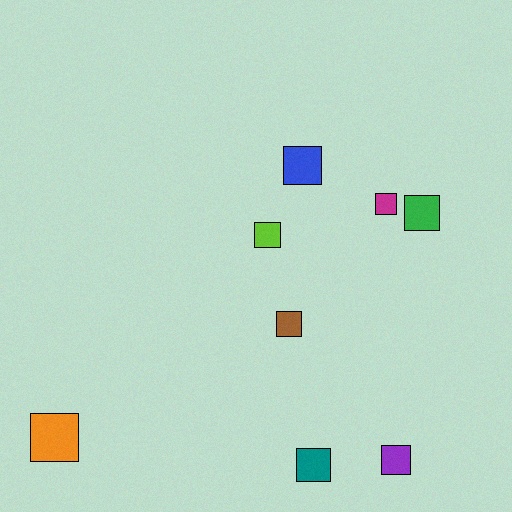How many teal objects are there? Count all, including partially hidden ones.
There is 1 teal object.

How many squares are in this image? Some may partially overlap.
There are 8 squares.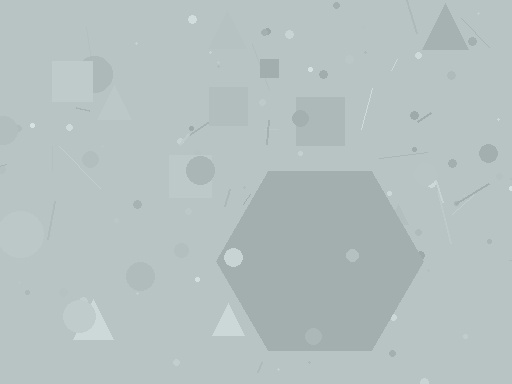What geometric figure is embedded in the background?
A hexagon is embedded in the background.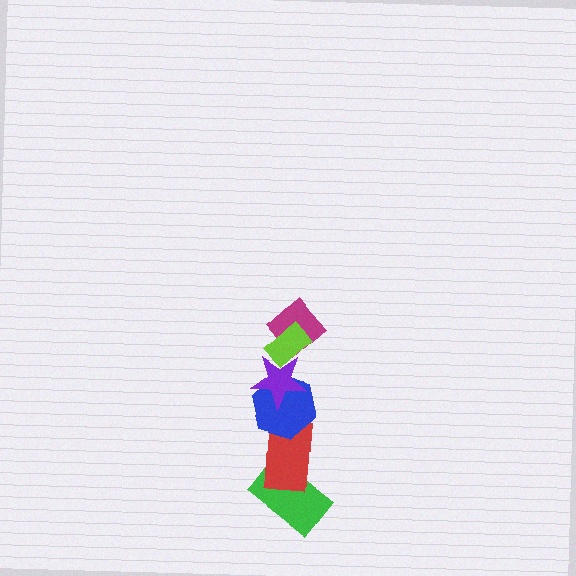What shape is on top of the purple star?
The magenta diamond is on top of the purple star.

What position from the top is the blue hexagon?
The blue hexagon is 4th from the top.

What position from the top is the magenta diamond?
The magenta diamond is 2nd from the top.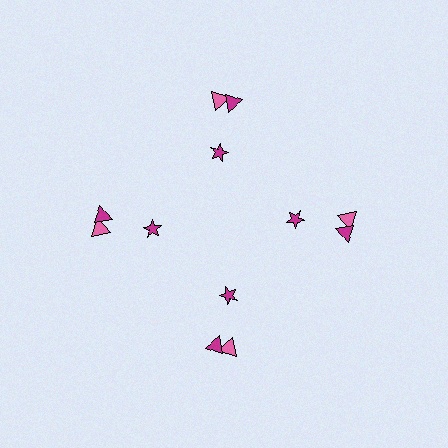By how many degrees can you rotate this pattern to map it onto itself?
The pattern maps onto itself every 90 degrees of rotation.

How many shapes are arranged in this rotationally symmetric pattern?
There are 12 shapes, arranged in 4 groups of 3.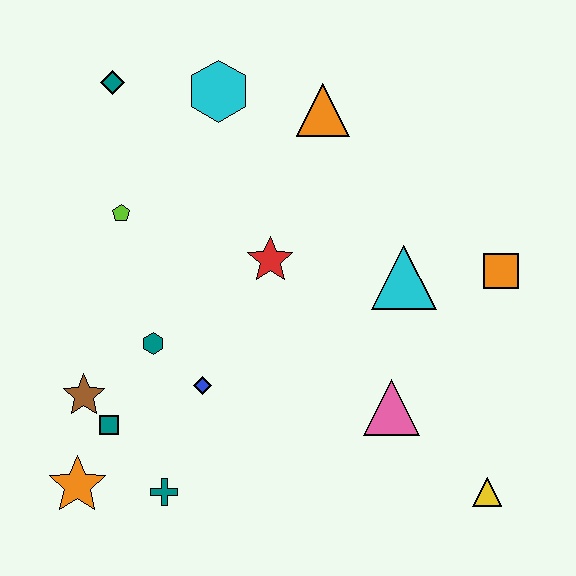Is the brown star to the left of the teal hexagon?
Yes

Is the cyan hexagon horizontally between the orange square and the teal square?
Yes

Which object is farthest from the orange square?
The orange star is farthest from the orange square.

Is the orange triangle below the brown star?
No